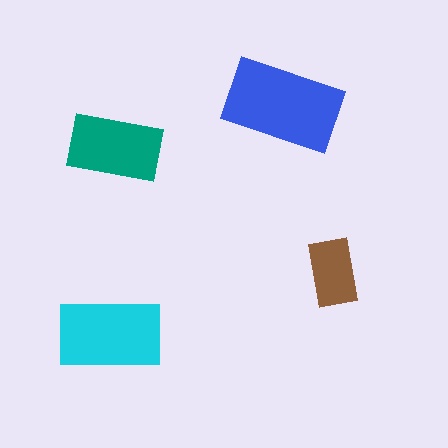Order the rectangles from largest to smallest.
the blue one, the cyan one, the teal one, the brown one.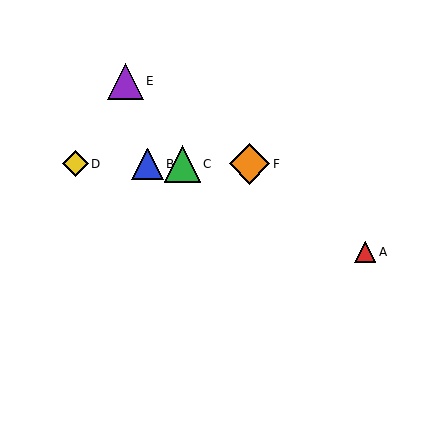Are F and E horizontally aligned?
No, F is at y≈164 and E is at y≈81.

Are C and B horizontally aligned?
Yes, both are at y≈164.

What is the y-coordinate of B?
Object B is at y≈164.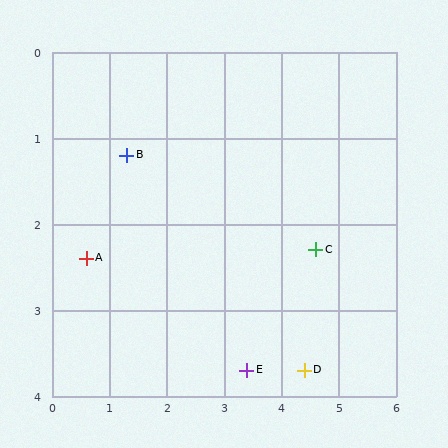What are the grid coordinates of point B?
Point B is at approximately (1.3, 1.2).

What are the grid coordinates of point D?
Point D is at approximately (4.4, 3.7).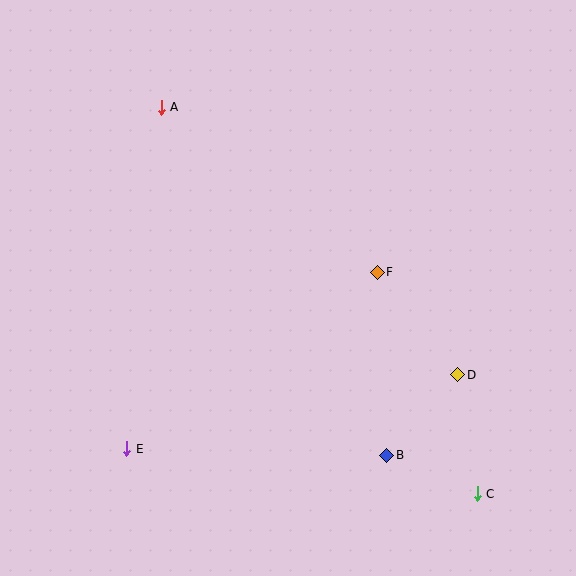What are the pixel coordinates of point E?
Point E is at (127, 449).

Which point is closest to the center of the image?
Point F at (377, 272) is closest to the center.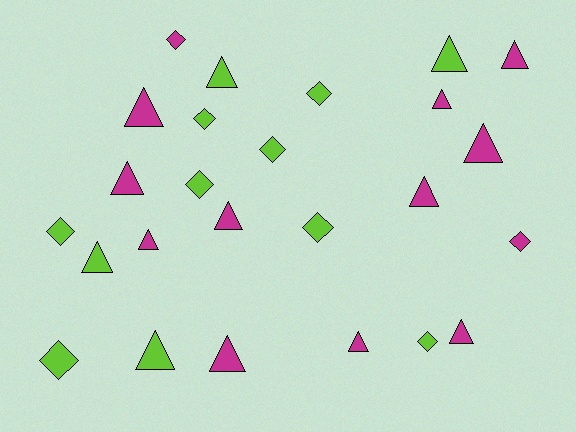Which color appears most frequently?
Magenta, with 13 objects.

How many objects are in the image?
There are 25 objects.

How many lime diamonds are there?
There are 8 lime diamonds.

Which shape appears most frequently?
Triangle, with 15 objects.